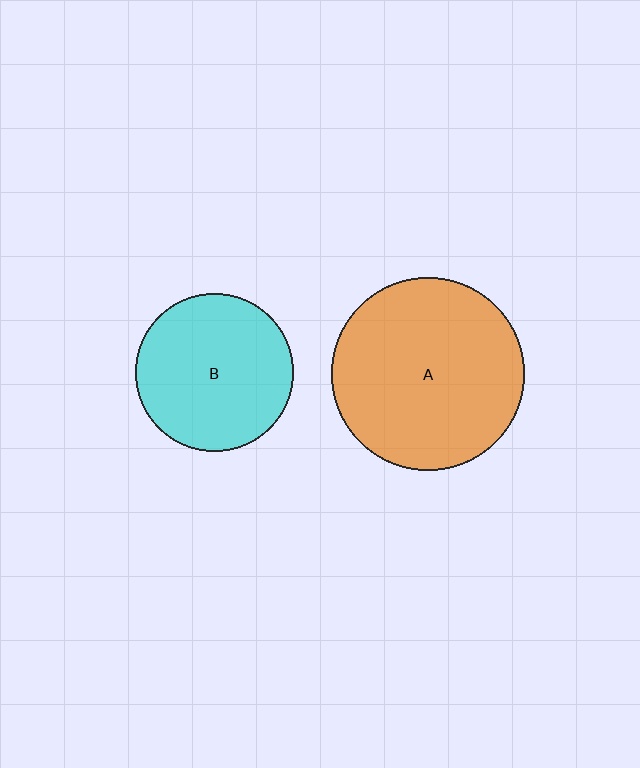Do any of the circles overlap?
No, none of the circles overlap.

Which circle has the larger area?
Circle A (orange).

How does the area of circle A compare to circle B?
Approximately 1.5 times.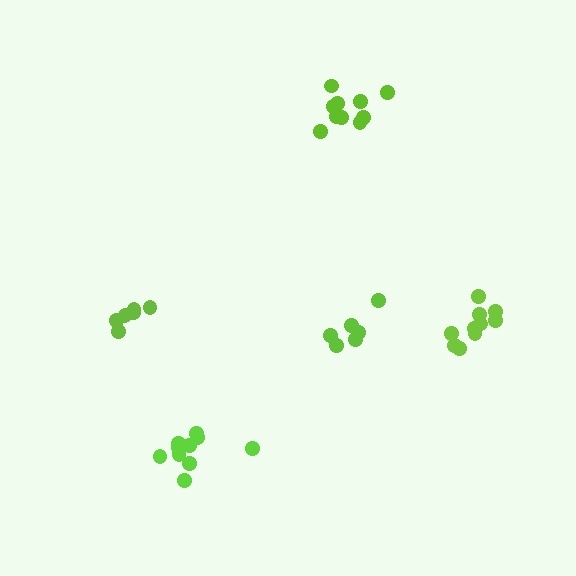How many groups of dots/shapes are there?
There are 5 groups.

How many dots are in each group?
Group 1: 6 dots, Group 2: 11 dots, Group 3: 10 dots, Group 4: 10 dots, Group 5: 6 dots (43 total).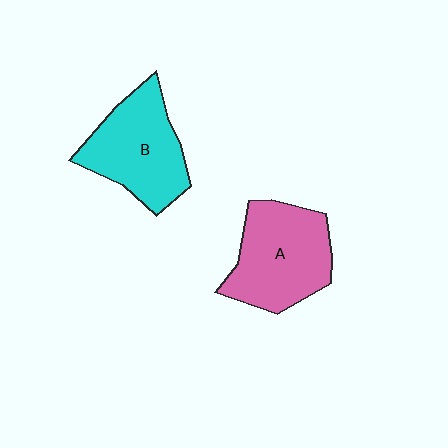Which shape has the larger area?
Shape A (pink).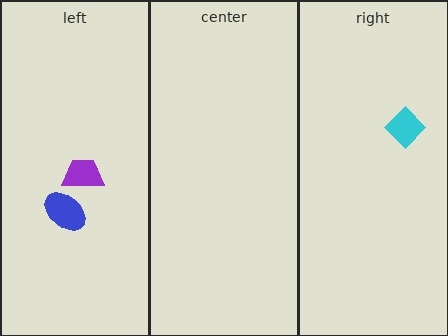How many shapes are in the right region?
1.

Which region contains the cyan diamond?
The right region.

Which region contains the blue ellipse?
The left region.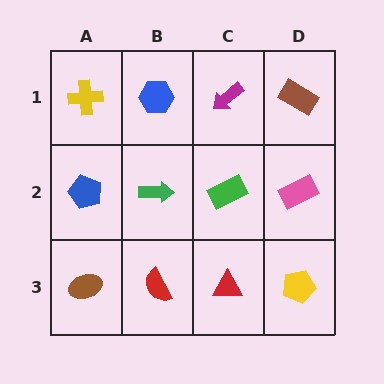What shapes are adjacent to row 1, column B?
A green arrow (row 2, column B), a yellow cross (row 1, column A), a magenta arrow (row 1, column C).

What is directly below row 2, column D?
A yellow pentagon.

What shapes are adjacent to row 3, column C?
A green rectangle (row 2, column C), a red semicircle (row 3, column B), a yellow pentagon (row 3, column D).